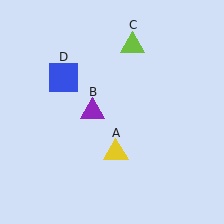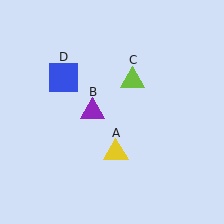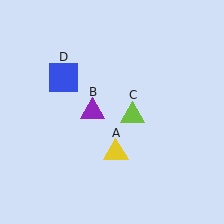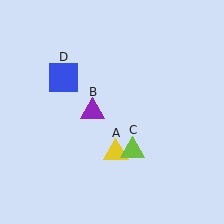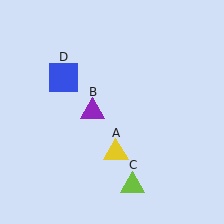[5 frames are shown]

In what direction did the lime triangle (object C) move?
The lime triangle (object C) moved down.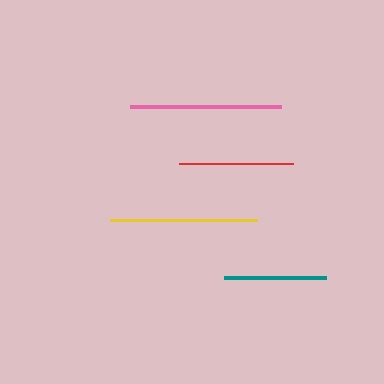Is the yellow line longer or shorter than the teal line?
The yellow line is longer than the teal line.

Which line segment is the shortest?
The teal line is the shortest at approximately 102 pixels.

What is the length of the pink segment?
The pink segment is approximately 151 pixels long.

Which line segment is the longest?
The pink line is the longest at approximately 151 pixels.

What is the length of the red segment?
The red segment is approximately 114 pixels long.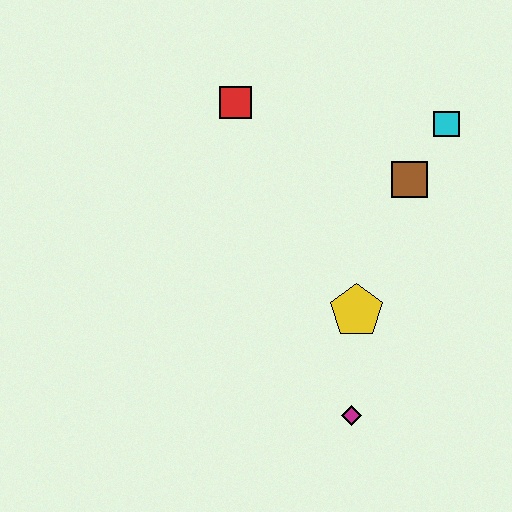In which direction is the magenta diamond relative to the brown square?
The magenta diamond is below the brown square.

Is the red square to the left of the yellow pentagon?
Yes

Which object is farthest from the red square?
The magenta diamond is farthest from the red square.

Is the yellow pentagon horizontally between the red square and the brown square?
Yes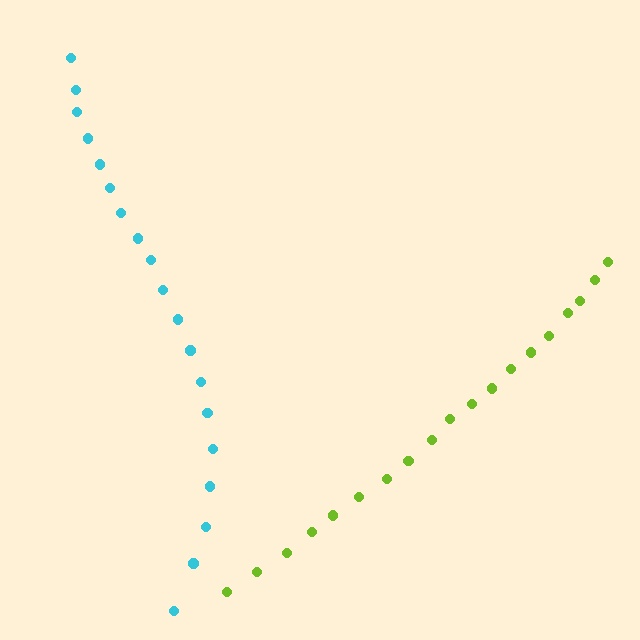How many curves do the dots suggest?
There are 2 distinct paths.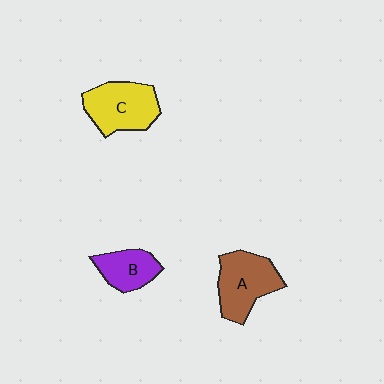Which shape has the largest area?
Shape C (yellow).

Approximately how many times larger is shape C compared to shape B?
Approximately 1.5 times.